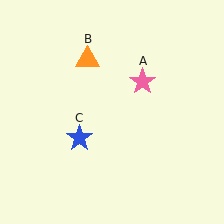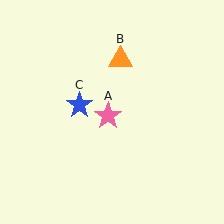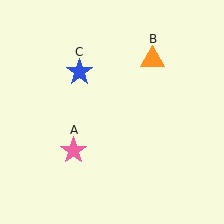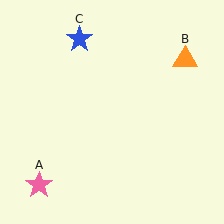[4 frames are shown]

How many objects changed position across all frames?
3 objects changed position: pink star (object A), orange triangle (object B), blue star (object C).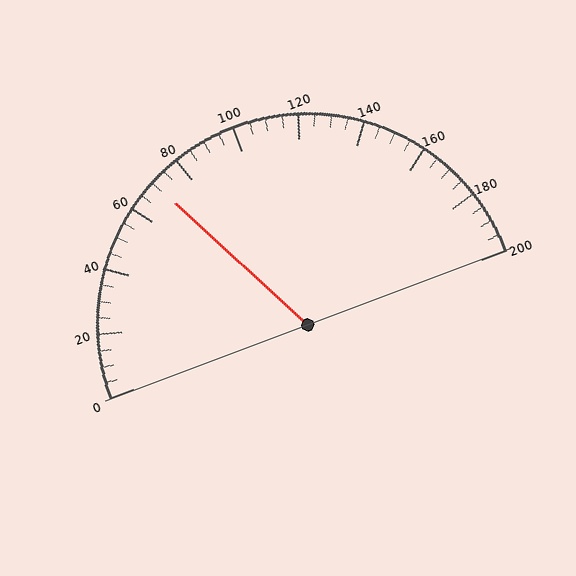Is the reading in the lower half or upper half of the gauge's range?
The reading is in the lower half of the range (0 to 200).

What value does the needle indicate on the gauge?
The needle indicates approximately 70.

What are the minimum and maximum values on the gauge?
The gauge ranges from 0 to 200.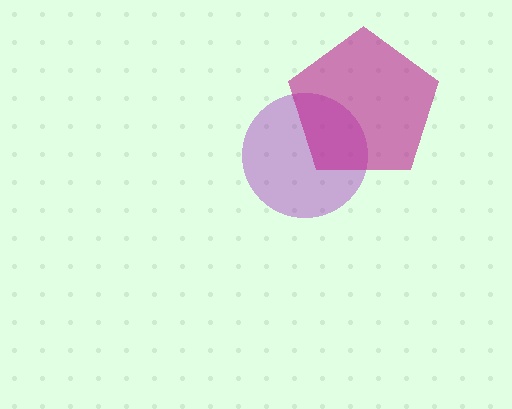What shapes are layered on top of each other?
The layered shapes are: a purple circle, a magenta pentagon.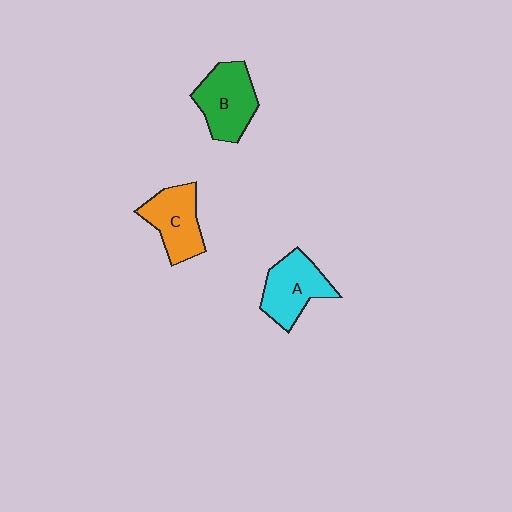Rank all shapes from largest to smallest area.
From largest to smallest: B (green), A (cyan), C (orange).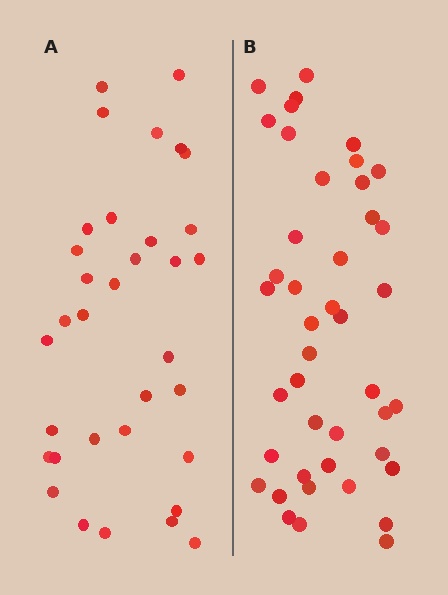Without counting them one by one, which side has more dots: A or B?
Region B (the right region) has more dots.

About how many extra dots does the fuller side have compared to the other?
Region B has roughly 8 or so more dots than region A.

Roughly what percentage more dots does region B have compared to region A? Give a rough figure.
About 25% more.